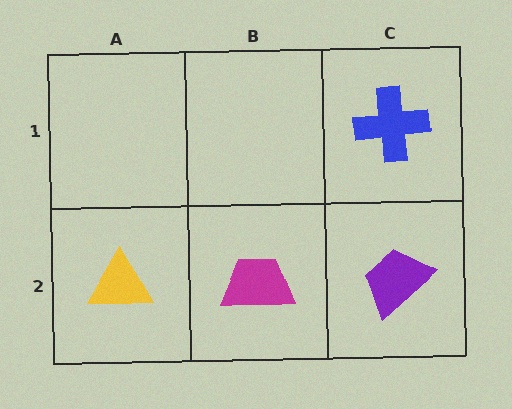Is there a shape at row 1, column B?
No, that cell is empty.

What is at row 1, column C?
A blue cross.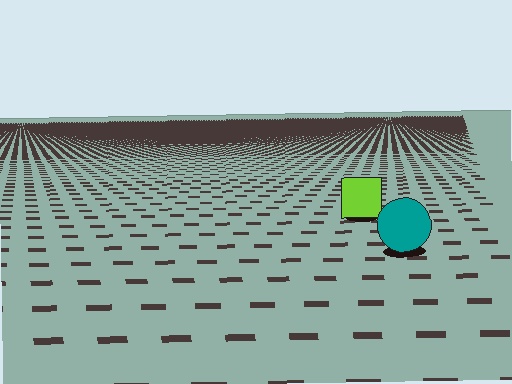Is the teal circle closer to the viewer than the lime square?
Yes. The teal circle is closer — you can tell from the texture gradient: the ground texture is coarser near it.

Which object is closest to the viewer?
The teal circle is closest. The texture marks near it are larger and more spread out.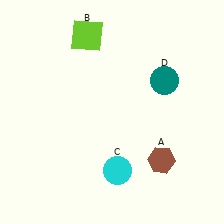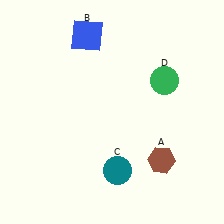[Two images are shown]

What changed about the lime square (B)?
In Image 1, B is lime. In Image 2, it changed to blue.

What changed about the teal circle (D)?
In Image 1, D is teal. In Image 2, it changed to green.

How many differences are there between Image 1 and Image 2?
There are 3 differences between the two images.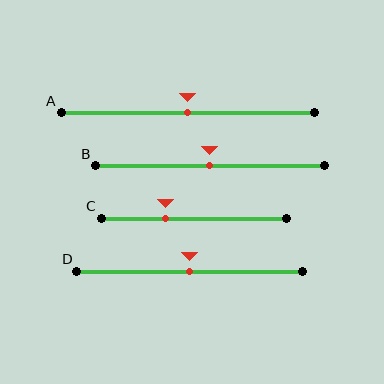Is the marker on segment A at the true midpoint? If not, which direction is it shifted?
Yes, the marker on segment A is at the true midpoint.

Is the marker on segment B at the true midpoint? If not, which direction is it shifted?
Yes, the marker on segment B is at the true midpoint.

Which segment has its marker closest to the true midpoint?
Segment A has its marker closest to the true midpoint.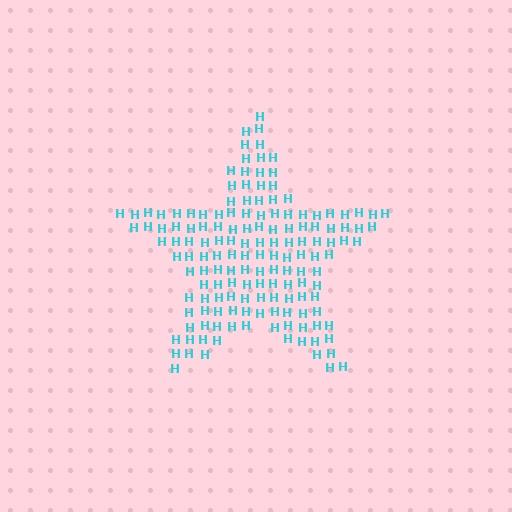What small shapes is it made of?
It is made of small letter H's.